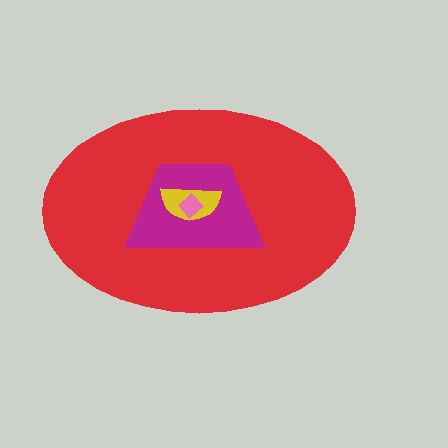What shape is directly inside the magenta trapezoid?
The yellow semicircle.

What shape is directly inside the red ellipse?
The magenta trapezoid.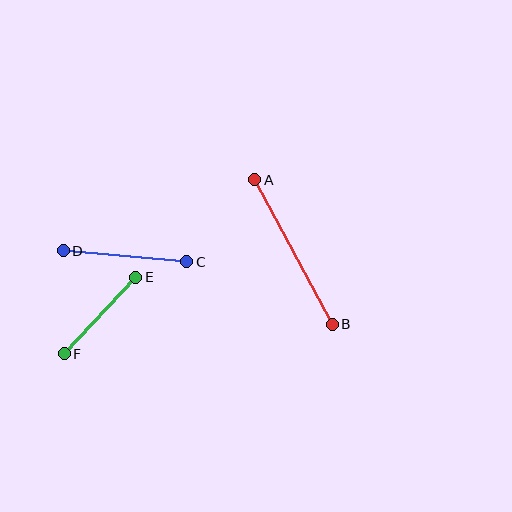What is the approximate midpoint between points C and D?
The midpoint is at approximately (125, 256) pixels.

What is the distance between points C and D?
The distance is approximately 124 pixels.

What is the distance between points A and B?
The distance is approximately 164 pixels.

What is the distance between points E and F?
The distance is approximately 105 pixels.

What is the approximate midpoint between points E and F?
The midpoint is at approximately (100, 316) pixels.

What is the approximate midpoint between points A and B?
The midpoint is at approximately (294, 252) pixels.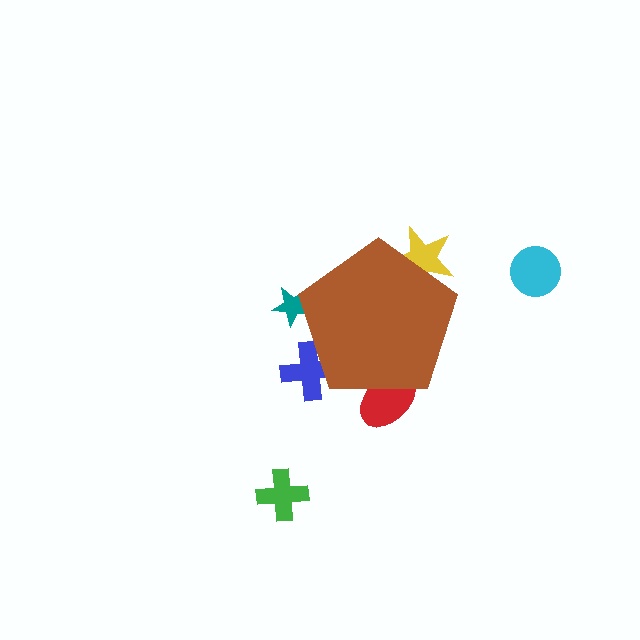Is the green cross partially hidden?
No, the green cross is fully visible.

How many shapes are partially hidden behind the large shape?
4 shapes are partially hidden.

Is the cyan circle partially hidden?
No, the cyan circle is fully visible.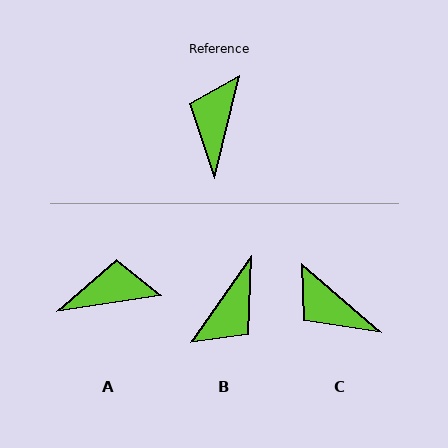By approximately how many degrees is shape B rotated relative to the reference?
Approximately 159 degrees counter-clockwise.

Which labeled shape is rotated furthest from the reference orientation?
B, about 159 degrees away.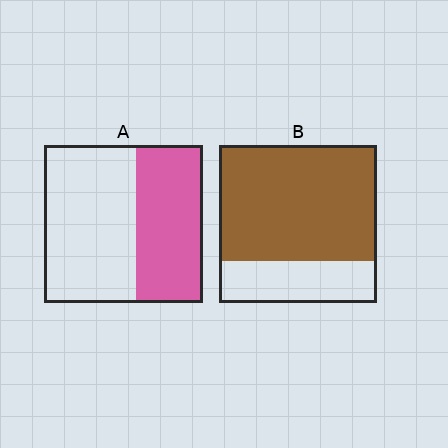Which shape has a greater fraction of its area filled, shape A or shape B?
Shape B.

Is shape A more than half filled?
No.